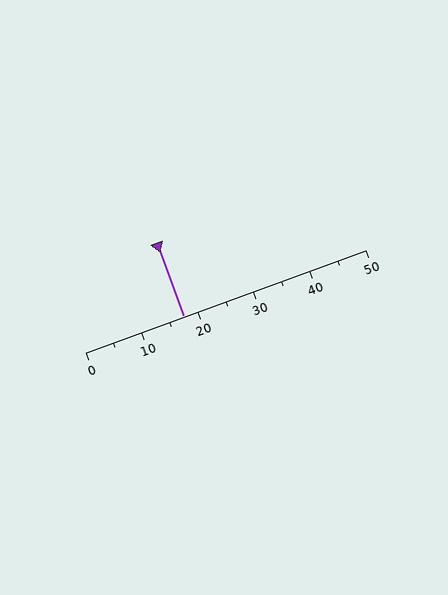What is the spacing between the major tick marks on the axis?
The major ticks are spaced 10 apart.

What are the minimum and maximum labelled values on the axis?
The axis runs from 0 to 50.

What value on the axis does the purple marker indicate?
The marker indicates approximately 17.5.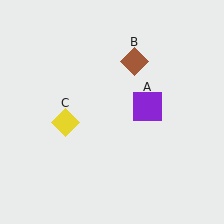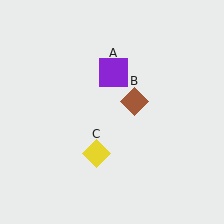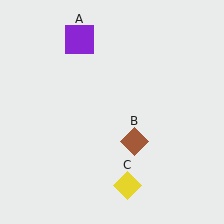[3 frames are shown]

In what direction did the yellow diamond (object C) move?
The yellow diamond (object C) moved down and to the right.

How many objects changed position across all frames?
3 objects changed position: purple square (object A), brown diamond (object B), yellow diamond (object C).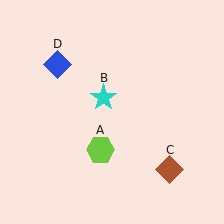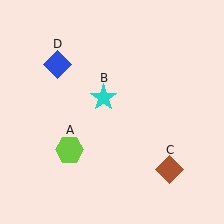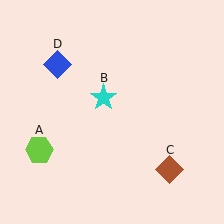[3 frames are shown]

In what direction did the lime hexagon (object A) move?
The lime hexagon (object A) moved left.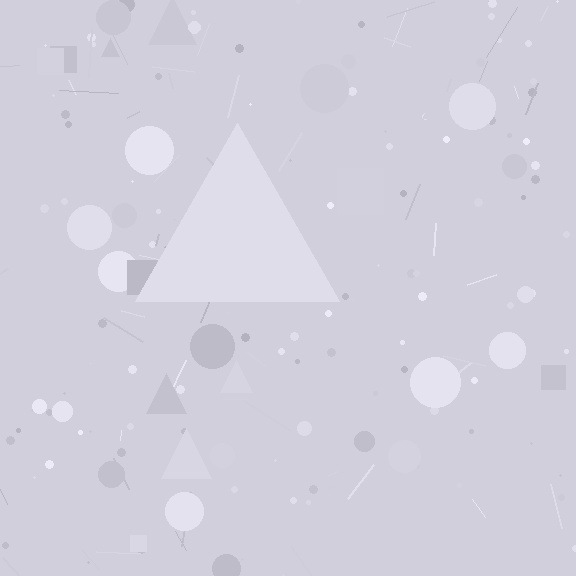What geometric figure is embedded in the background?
A triangle is embedded in the background.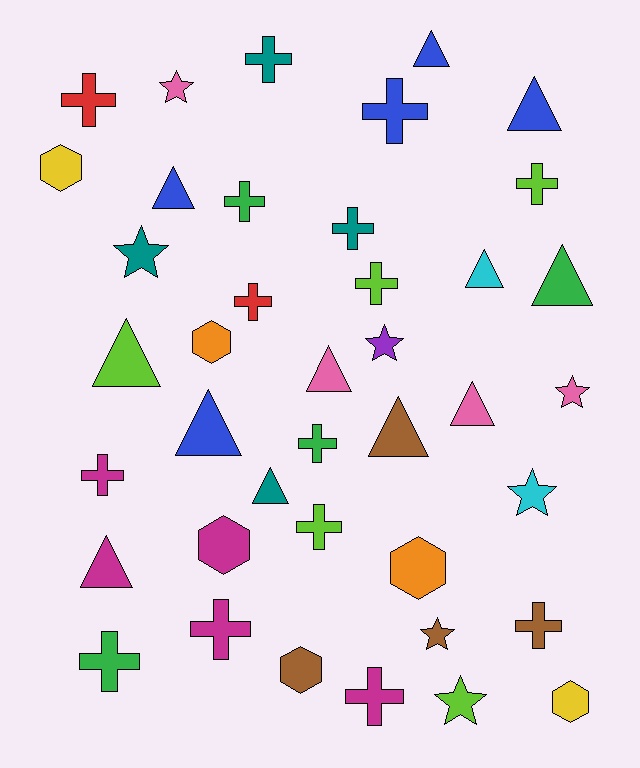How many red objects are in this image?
There are 2 red objects.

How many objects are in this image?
There are 40 objects.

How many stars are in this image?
There are 7 stars.